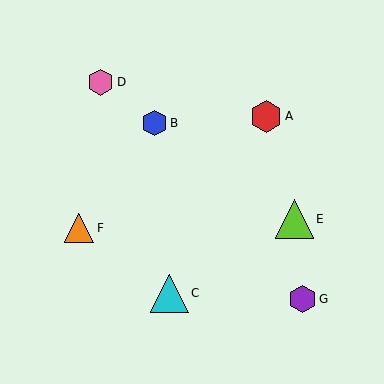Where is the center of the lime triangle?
The center of the lime triangle is at (294, 219).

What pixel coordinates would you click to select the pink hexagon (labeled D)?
Click at (101, 82) to select the pink hexagon D.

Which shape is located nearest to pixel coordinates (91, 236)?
The orange triangle (labeled F) at (79, 228) is nearest to that location.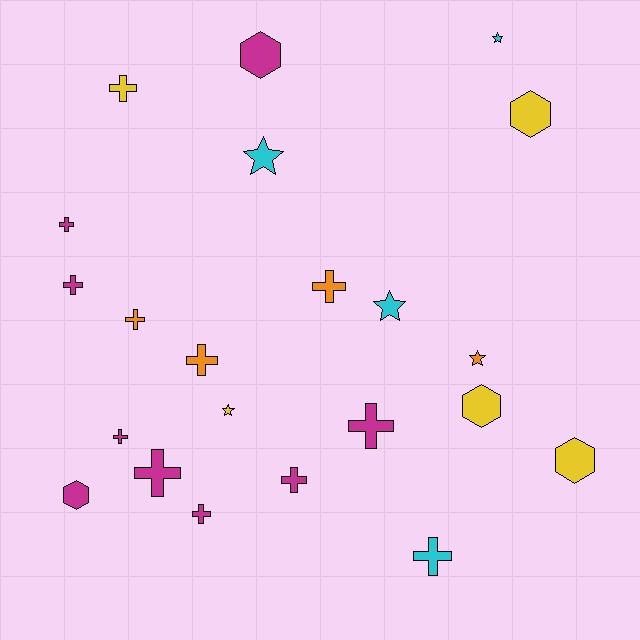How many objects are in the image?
There are 22 objects.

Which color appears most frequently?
Magenta, with 9 objects.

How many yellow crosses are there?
There is 1 yellow cross.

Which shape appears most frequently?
Cross, with 12 objects.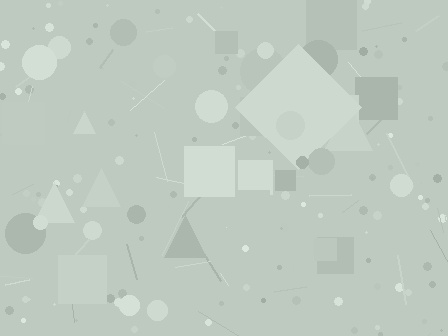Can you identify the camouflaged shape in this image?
The camouflaged shape is a diamond.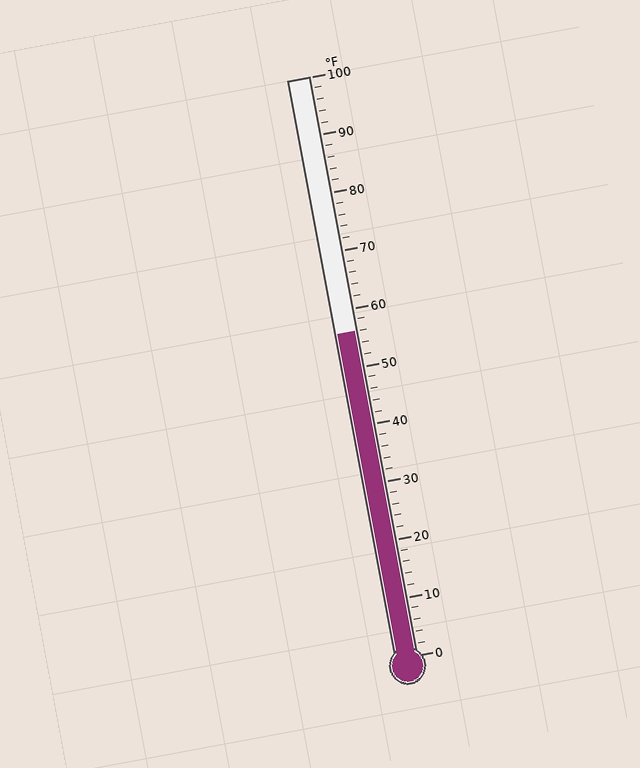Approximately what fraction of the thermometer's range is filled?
The thermometer is filled to approximately 55% of its range.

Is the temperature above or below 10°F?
The temperature is above 10°F.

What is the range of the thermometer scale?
The thermometer scale ranges from 0°F to 100°F.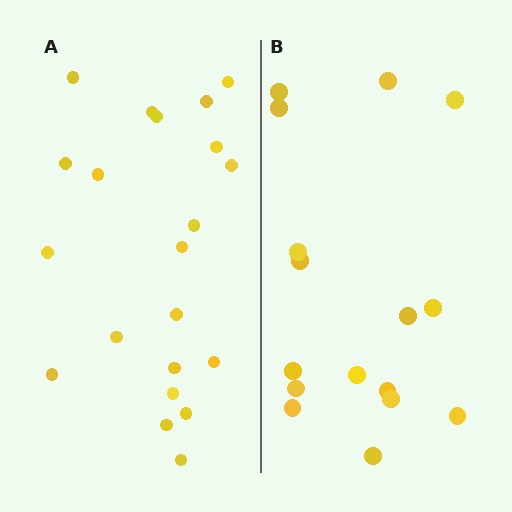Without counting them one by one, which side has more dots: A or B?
Region A (the left region) has more dots.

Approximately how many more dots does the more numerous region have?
Region A has about 5 more dots than region B.